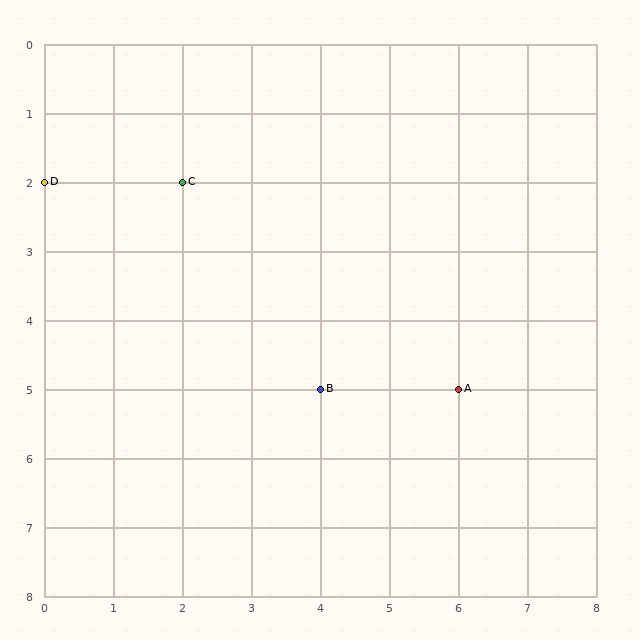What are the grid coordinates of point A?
Point A is at grid coordinates (6, 5).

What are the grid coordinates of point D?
Point D is at grid coordinates (0, 2).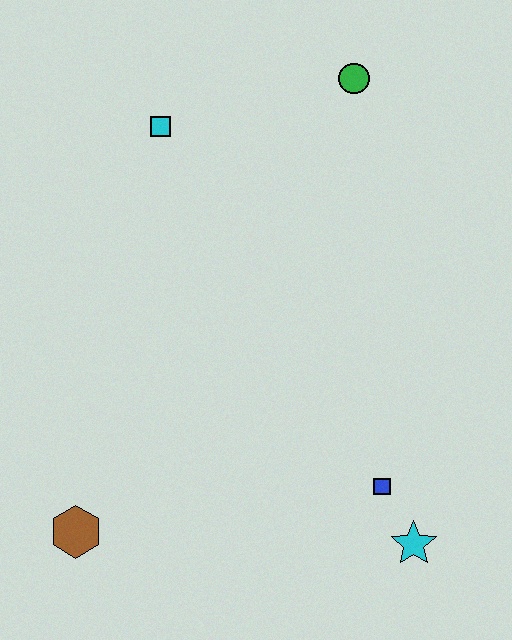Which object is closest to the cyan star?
The blue square is closest to the cyan star.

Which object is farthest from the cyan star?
The cyan square is farthest from the cyan star.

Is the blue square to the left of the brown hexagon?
No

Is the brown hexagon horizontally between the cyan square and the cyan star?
No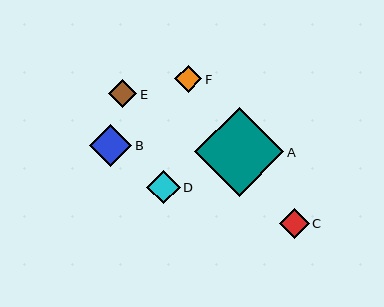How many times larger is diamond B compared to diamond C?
Diamond B is approximately 1.4 times the size of diamond C.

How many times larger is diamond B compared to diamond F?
Diamond B is approximately 1.6 times the size of diamond F.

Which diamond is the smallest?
Diamond F is the smallest with a size of approximately 27 pixels.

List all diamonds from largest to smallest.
From largest to smallest: A, B, D, C, E, F.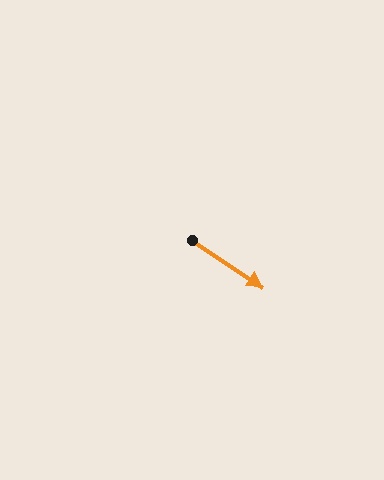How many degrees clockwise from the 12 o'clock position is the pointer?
Approximately 124 degrees.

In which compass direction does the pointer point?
Southeast.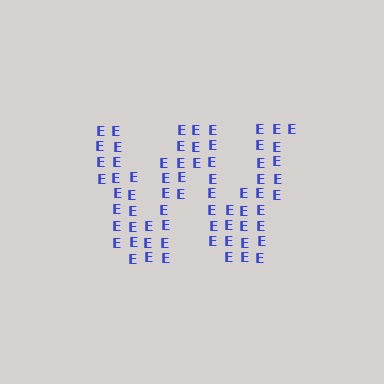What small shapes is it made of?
It is made of small letter E's.